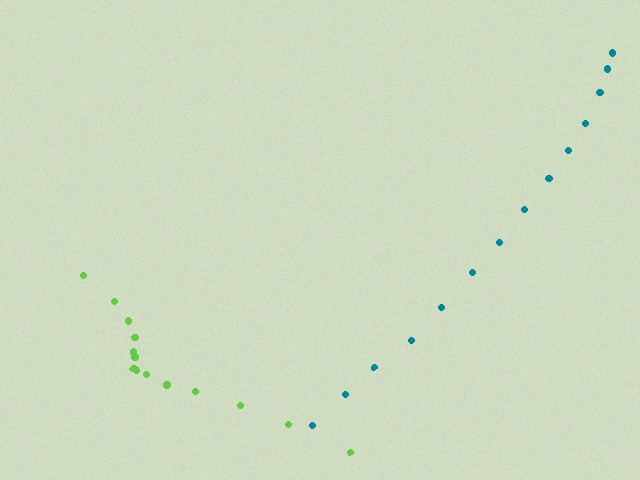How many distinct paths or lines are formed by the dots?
There are 2 distinct paths.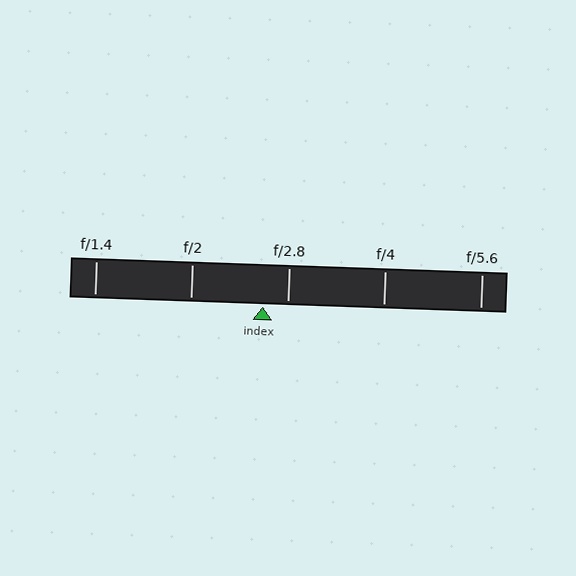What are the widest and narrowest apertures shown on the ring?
The widest aperture shown is f/1.4 and the narrowest is f/5.6.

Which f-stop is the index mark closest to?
The index mark is closest to f/2.8.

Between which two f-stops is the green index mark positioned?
The index mark is between f/2 and f/2.8.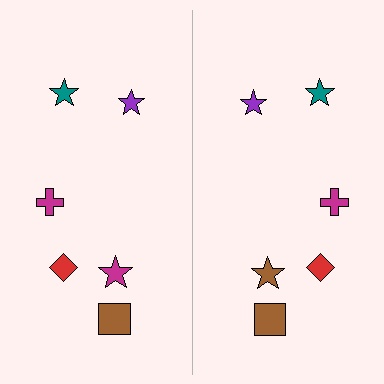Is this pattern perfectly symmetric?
No, the pattern is not perfectly symmetric. The brown star on the right side breaks the symmetry — its mirror counterpart is magenta.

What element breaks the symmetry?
The brown star on the right side breaks the symmetry — its mirror counterpart is magenta.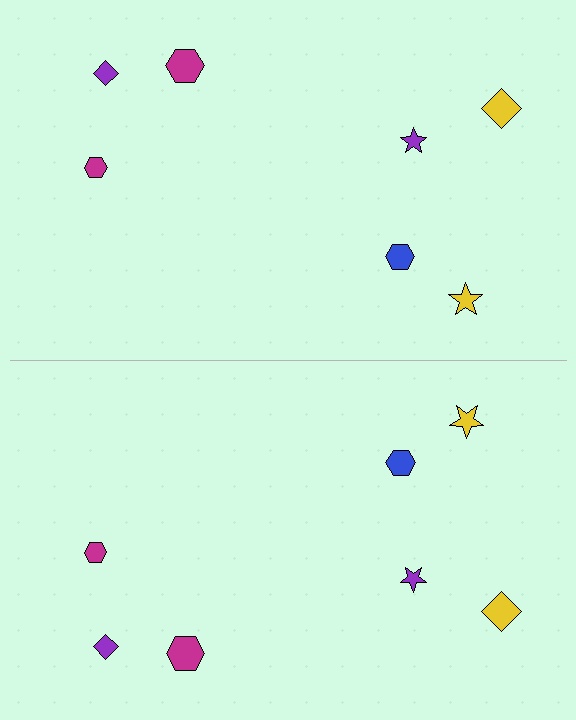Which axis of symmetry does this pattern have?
The pattern has a horizontal axis of symmetry running through the center of the image.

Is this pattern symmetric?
Yes, this pattern has bilateral (reflection) symmetry.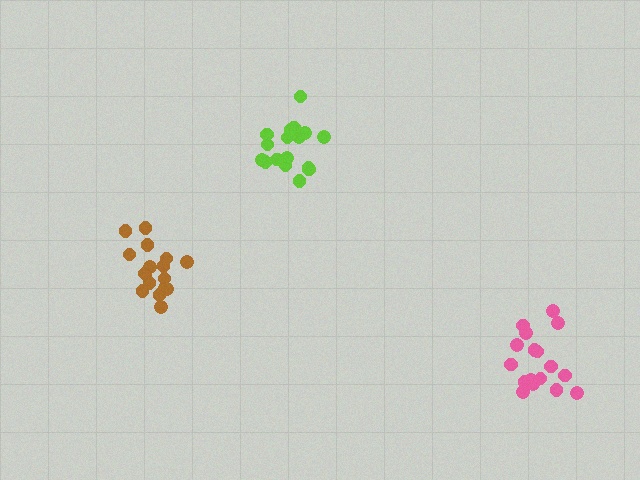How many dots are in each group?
Group 1: 16 dots, Group 2: 17 dots, Group 3: 17 dots (50 total).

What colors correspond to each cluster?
The clusters are colored: brown, pink, lime.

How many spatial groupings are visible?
There are 3 spatial groupings.